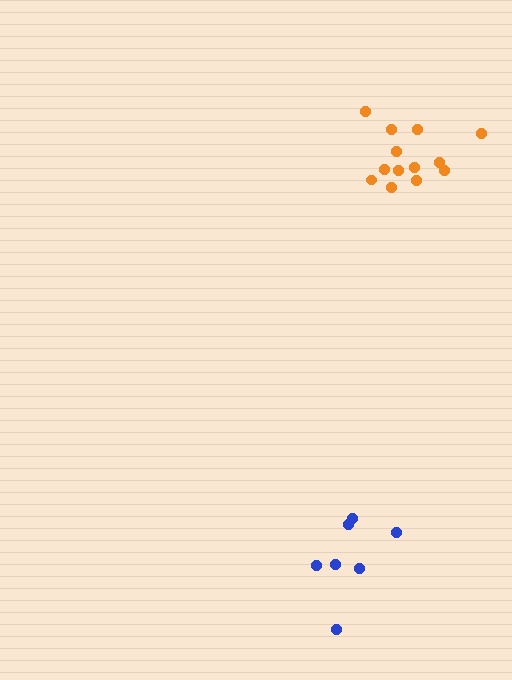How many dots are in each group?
Group 1: 7 dots, Group 2: 13 dots (20 total).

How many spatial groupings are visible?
There are 2 spatial groupings.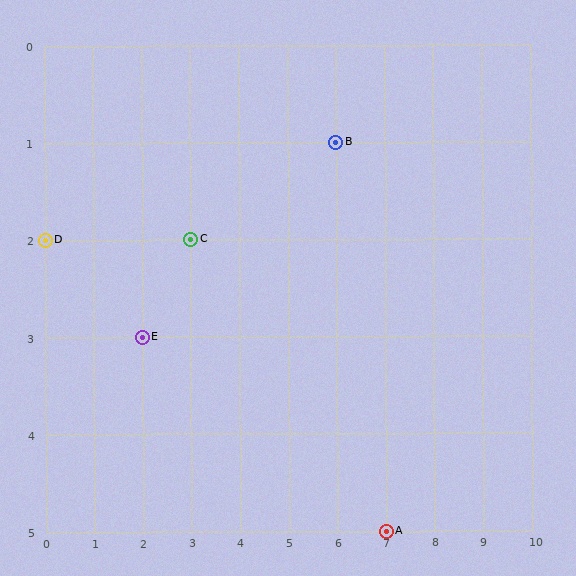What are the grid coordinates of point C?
Point C is at grid coordinates (3, 2).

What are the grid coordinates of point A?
Point A is at grid coordinates (7, 5).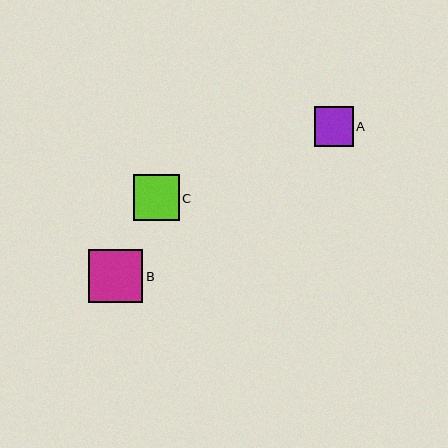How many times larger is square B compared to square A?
Square B is approximately 1.4 times the size of square A.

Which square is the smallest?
Square A is the smallest with a size of approximately 39 pixels.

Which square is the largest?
Square B is the largest with a size of approximately 54 pixels.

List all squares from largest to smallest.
From largest to smallest: B, C, A.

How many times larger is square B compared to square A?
Square B is approximately 1.4 times the size of square A.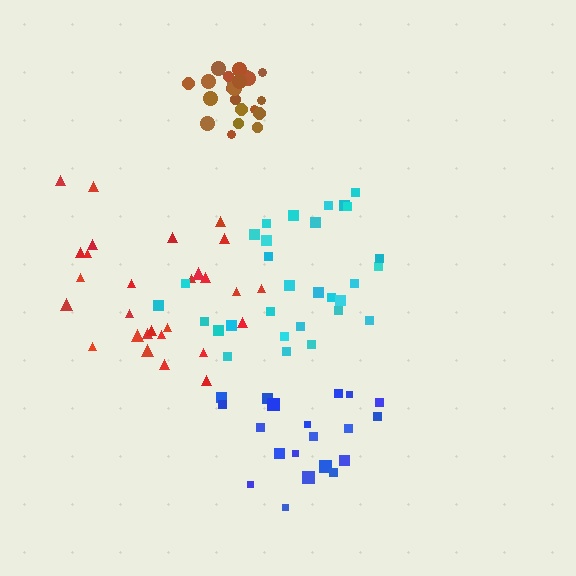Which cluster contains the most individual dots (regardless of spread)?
Cyan (30).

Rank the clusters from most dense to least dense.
brown, cyan, blue, red.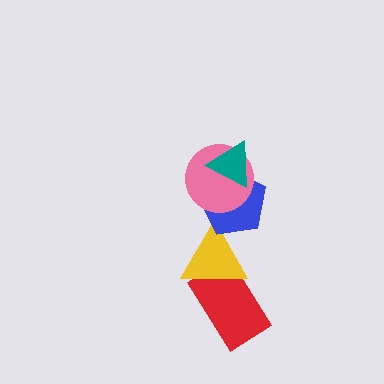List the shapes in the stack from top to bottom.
From top to bottom: the teal triangle, the pink circle, the blue pentagon, the yellow triangle, the red rectangle.